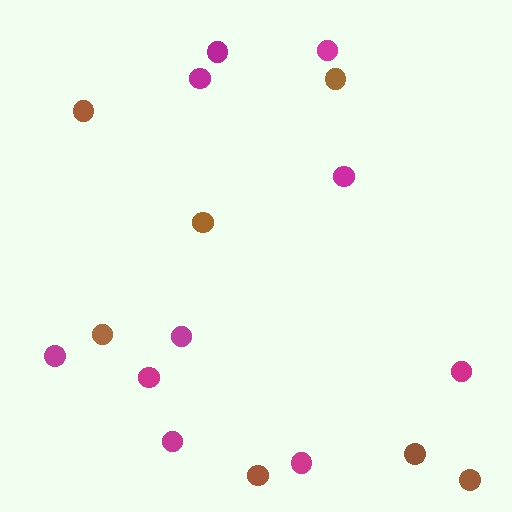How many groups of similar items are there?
There are 2 groups: one group of brown circles (7) and one group of magenta circles (10).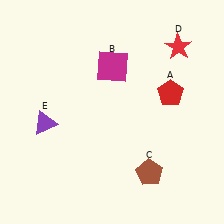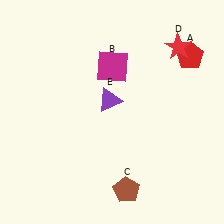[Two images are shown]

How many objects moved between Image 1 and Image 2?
3 objects moved between the two images.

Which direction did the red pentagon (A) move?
The red pentagon (A) moved up.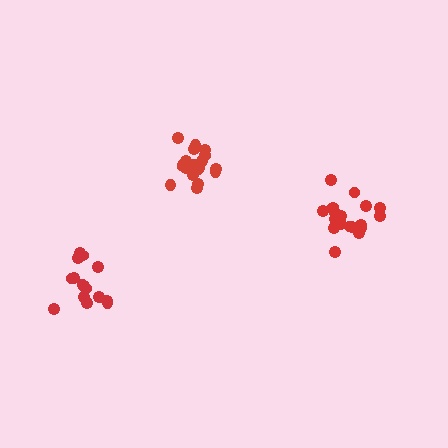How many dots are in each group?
Group 1: 15 dots, Group 2: 20 dots, Group 3: 19 dots (54 total).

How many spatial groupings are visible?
There are 3 spatial groupings.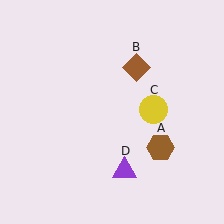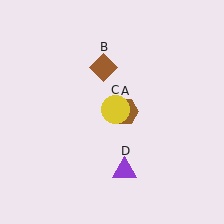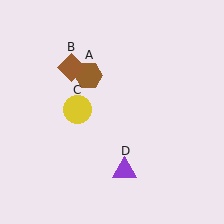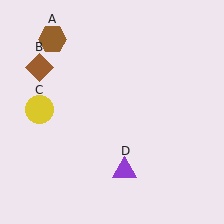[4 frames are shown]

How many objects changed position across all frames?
3 objects changed position: brown hexagon (object A), brown diamond (object B), yellow circle (object C).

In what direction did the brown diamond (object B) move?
The brown diamond (object B) moved left.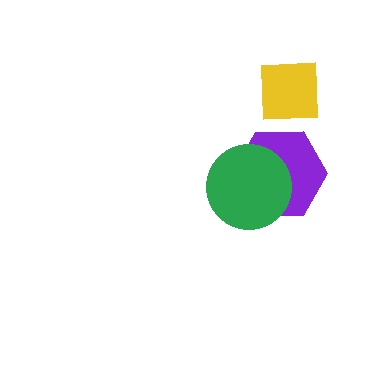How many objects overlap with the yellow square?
0 objects overlap with the yellow square.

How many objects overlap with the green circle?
1 object overlaps with the green circle.